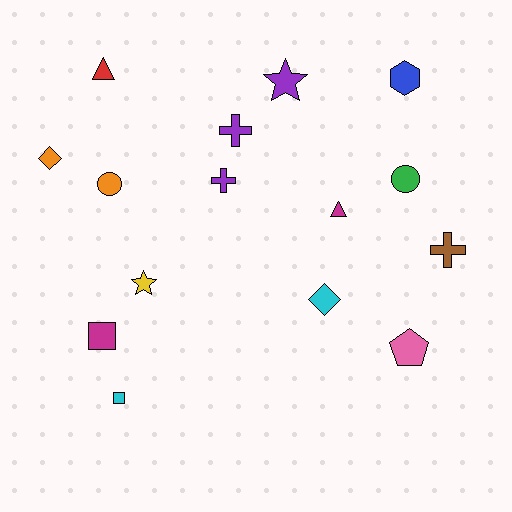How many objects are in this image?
There are 15 objects.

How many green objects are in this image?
There is 1 green object.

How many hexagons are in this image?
There is 1 hexagon.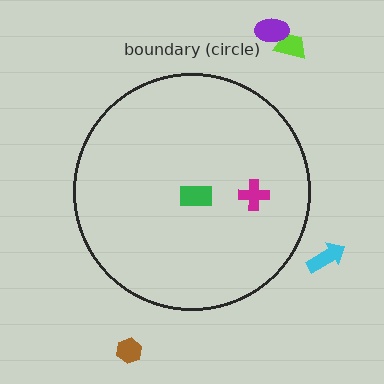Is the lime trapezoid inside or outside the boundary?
Outside.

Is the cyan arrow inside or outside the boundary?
Outside.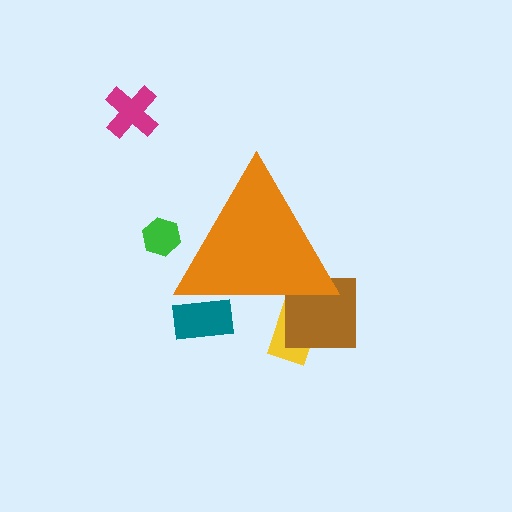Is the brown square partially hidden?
Yes, the brown square is partially hidden behind the orange triangle.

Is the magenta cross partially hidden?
No, the magenta cross is fully visible.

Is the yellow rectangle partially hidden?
Yes, the yellow rectangle is partially hidden behind the orange triangle.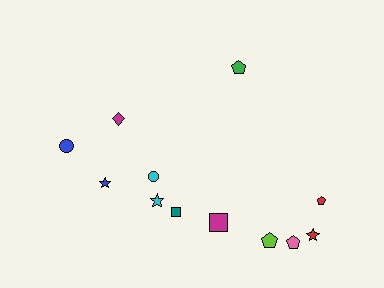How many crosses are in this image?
There are no crosses.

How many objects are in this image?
There are 12 objects.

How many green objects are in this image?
There is 1 green object.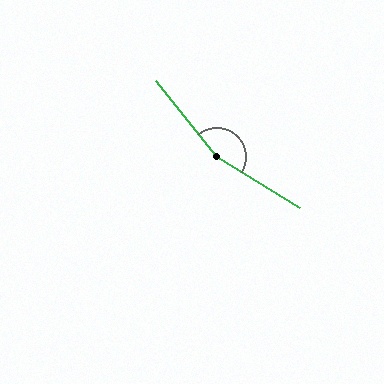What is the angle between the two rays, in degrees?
Approximately 161 degrees.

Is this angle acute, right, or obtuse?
It is obtuse.